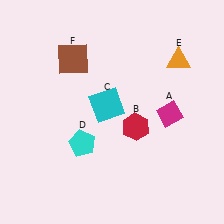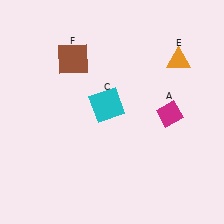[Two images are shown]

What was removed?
The red hexagon (B), the cyan pentagon (D) were removed in Image 2.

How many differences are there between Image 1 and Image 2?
There are 2 differences between the two images.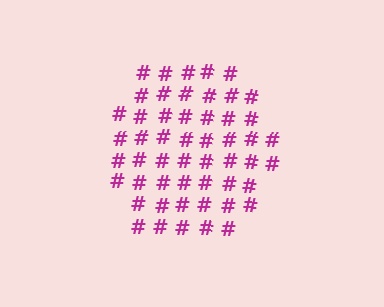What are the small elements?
The small elements are hash symbols.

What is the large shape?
The large shape is a hexagon.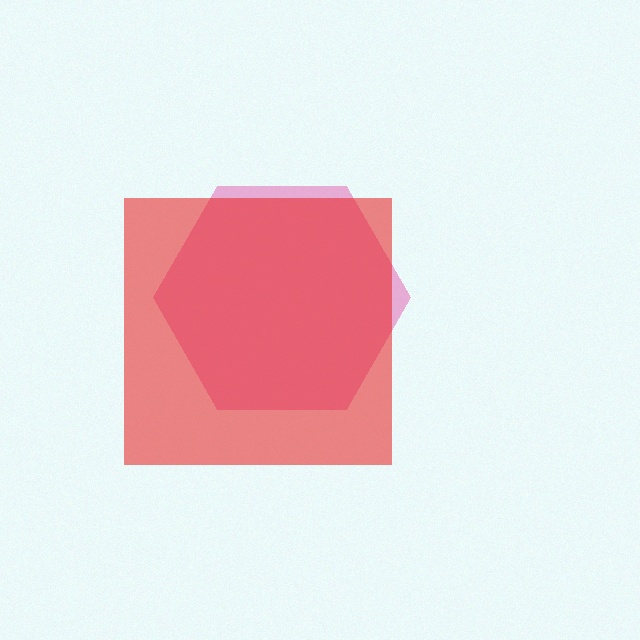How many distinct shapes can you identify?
There are 2 distinct shapes: a pink hexagon, a red square.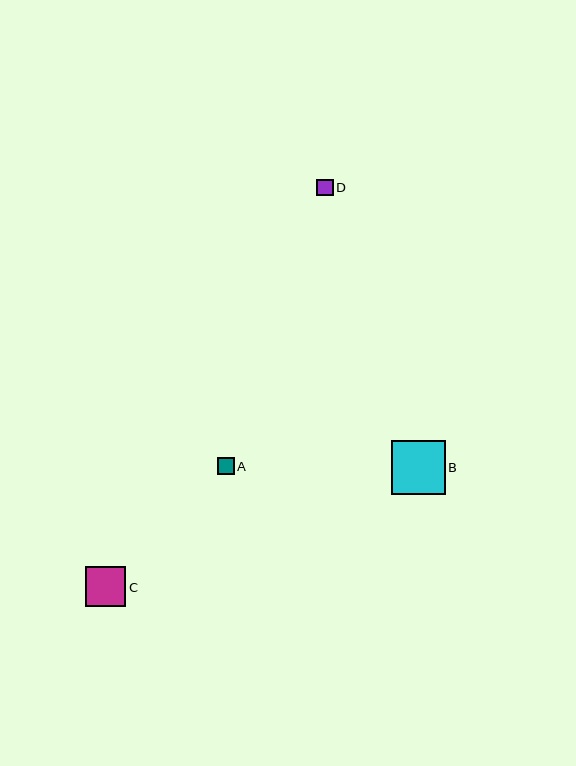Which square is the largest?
Square B is the largest with a size of approximately 54 pixels.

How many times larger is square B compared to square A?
Square B is approximately 3.2 times the size of square A.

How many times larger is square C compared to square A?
Square C is approximately 2.4 times the size of square A.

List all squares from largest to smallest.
From largest to smallest: B, C, A, D.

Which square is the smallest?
Square D is the smallest with a size of approximately 17 pixels.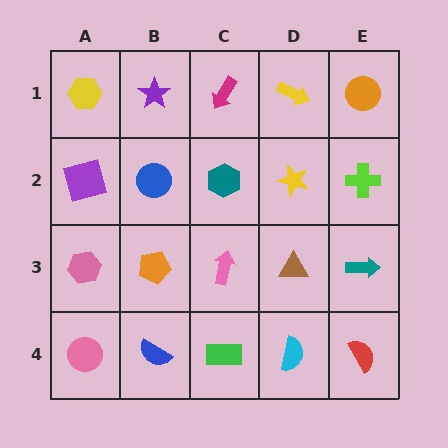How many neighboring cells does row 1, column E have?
2.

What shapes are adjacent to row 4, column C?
A pink arrow (row 3, column C), a blue semicircle (row 4, column B), a cyan semicircle (row 4, column D).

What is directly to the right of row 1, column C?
A yellow arrow.